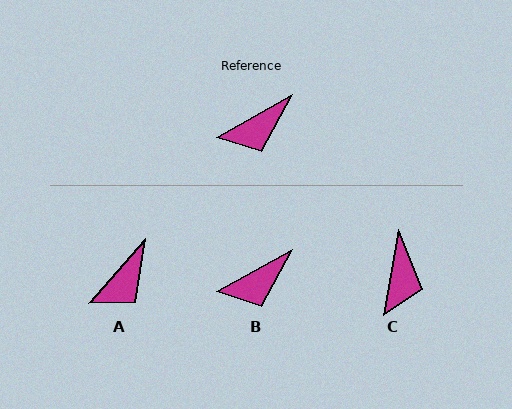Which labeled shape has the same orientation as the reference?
B.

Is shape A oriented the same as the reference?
No, it is off by about 20 degrees.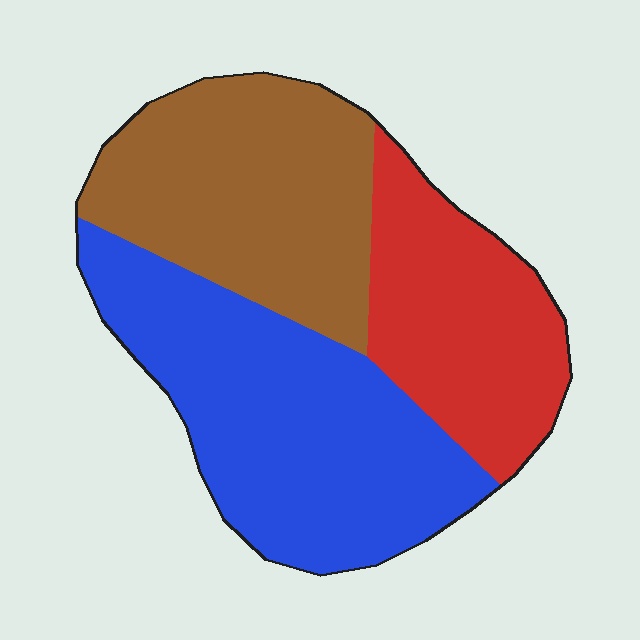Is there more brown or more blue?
Blue.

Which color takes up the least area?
Red, at roughly 25%.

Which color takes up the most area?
Blue, at roughly 40%.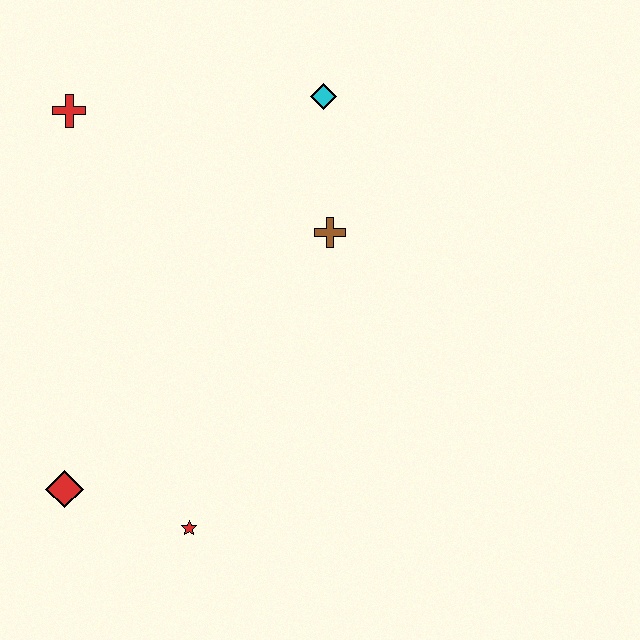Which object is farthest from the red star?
The cyan diamond is farthest from the red star.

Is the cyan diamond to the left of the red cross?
No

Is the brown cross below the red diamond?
No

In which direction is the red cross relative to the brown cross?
The red cross is to the left of the brown cross.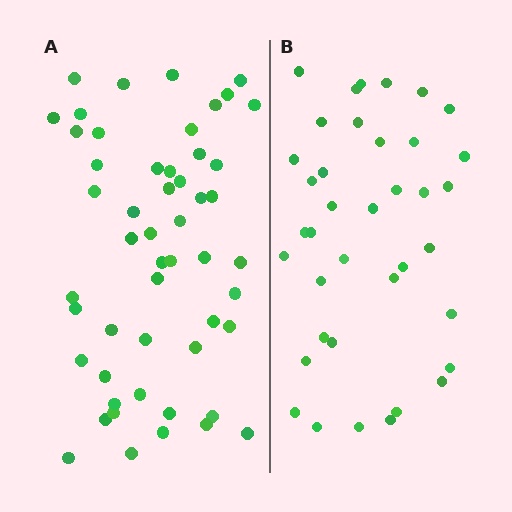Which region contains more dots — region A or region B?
Region A (the left region) has more dots.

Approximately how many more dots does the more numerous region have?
Region A has approximately 15 more dots than region B.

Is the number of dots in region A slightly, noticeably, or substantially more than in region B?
Region A has noticeably more, but not dramatically so. The ratio is roughly 1.4 to 1.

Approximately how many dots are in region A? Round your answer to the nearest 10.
About 50 dots. (The exact count is 52, which rounds to 50.)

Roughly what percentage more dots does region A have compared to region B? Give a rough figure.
About 35% more.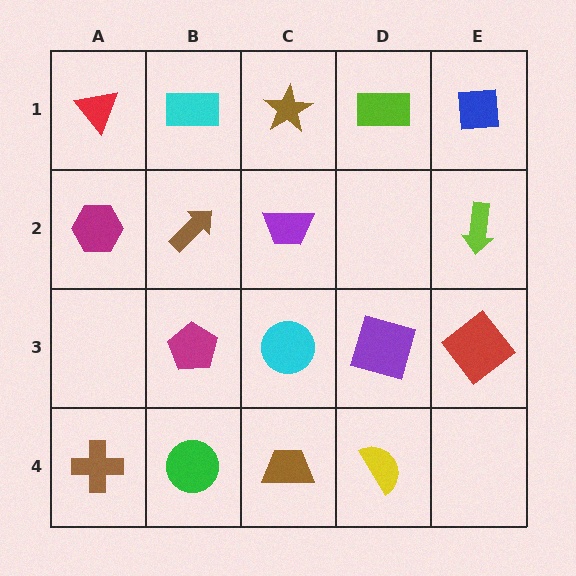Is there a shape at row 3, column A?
No, that cell is empty.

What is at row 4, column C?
A brown trapezoid.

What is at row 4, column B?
A green circle.